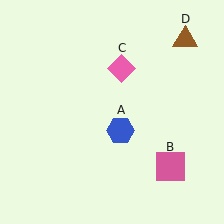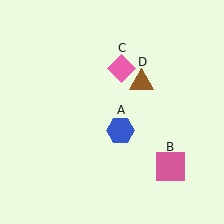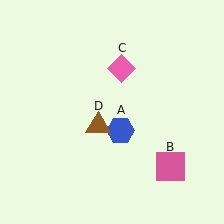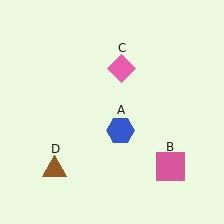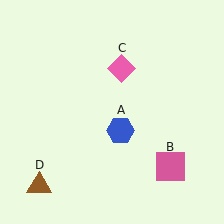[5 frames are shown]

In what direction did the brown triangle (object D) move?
The brown triangle (object D) moved down and to the left.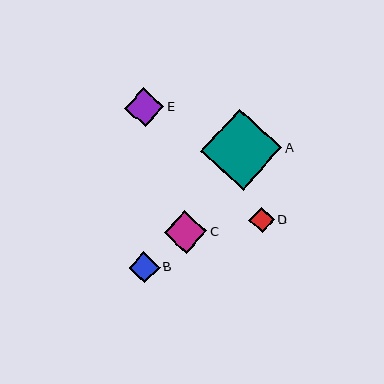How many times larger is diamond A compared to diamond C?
Diamond A is approximately 1.9 times the size of diamond C.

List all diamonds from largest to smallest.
From largest to smallest: A, C, E, B, D.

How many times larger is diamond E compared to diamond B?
Diamond E is approximately 1.3 times the size of diamond B.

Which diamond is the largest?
Diamond A is the largest with a size of approximately 81 pixels.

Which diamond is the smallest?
Diamond D is the smallest with a size of approximately 25 pixels.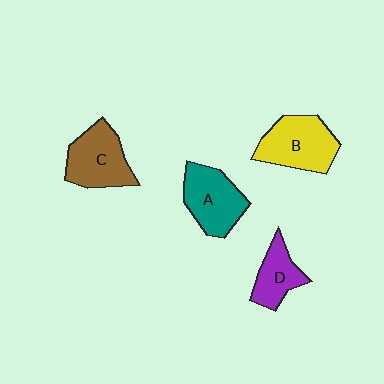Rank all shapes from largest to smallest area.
From largest to smallest: B (yellow), C (brown), A (teal), D (purple).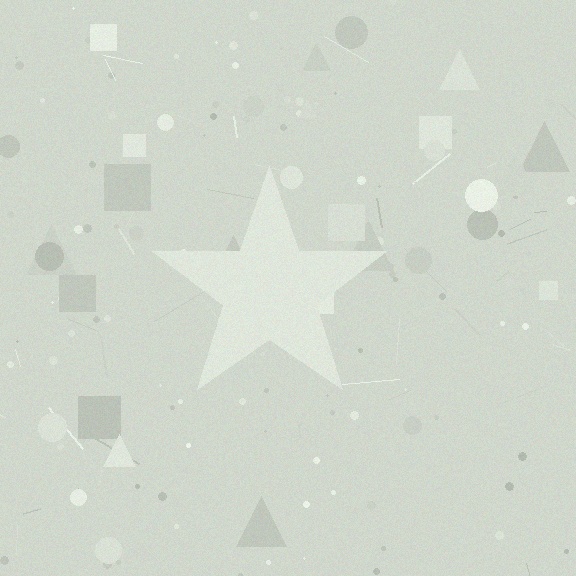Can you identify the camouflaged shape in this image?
The camouflaged shape is a star.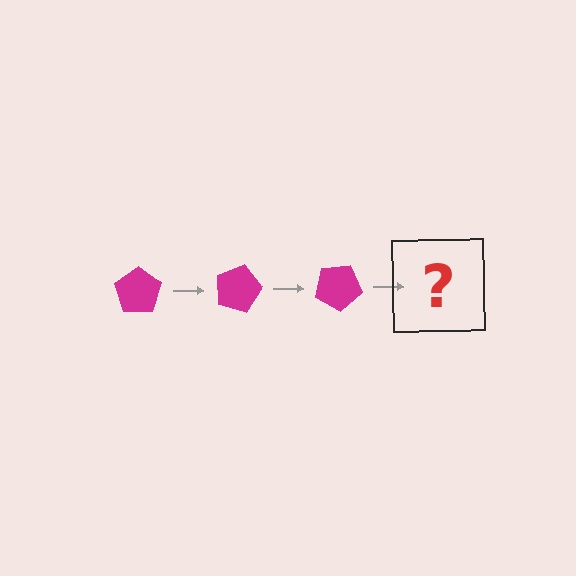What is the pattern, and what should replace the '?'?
The pattern is that the pentagon rotates 15 degrees each step. The '?' should be a magenta pentagon rotated 45 degrees.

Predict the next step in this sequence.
The next step is a magenta pentagon rotated 45 degrees.